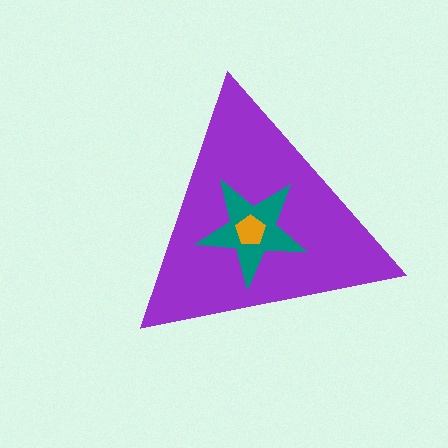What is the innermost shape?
The orange pentagon.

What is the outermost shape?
The purple triangle.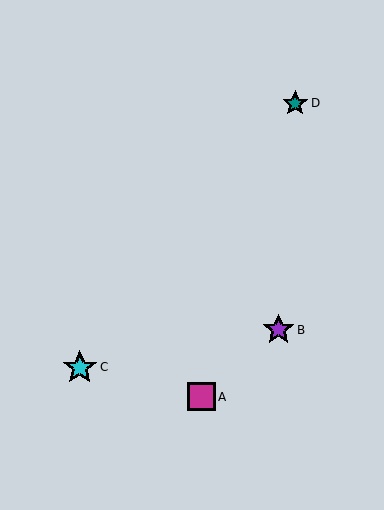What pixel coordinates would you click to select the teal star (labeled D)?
Click at (295, 103) to select the teal star D.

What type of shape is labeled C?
Shape C is a cyan star.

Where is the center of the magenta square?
The center of the magenta square is at (201, 397).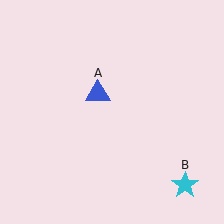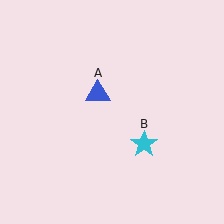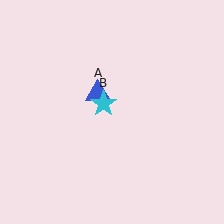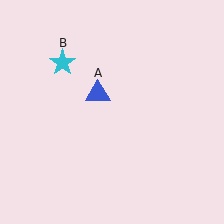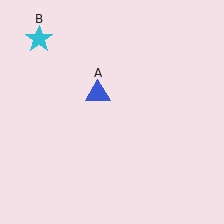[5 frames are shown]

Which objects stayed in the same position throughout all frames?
Blue triangle (object A) remained stationary.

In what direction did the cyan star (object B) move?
The cyan star (object B) moved up and to the left.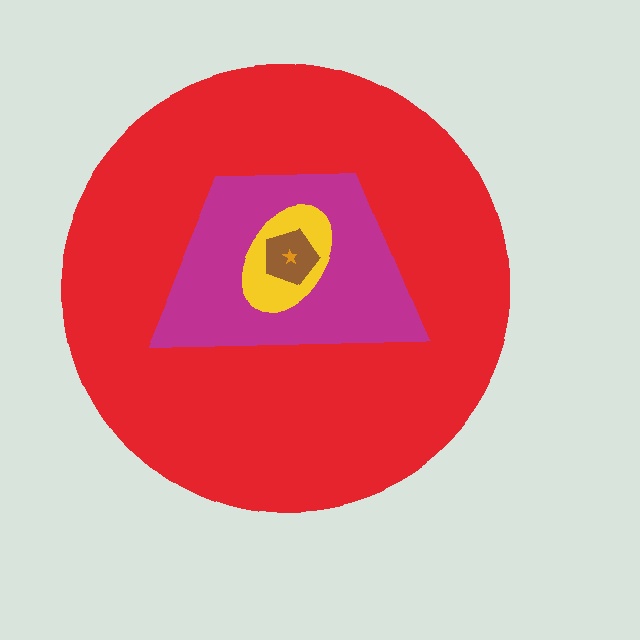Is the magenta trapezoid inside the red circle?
Yes.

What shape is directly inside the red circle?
The magenta trapezoid.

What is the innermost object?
The orange star.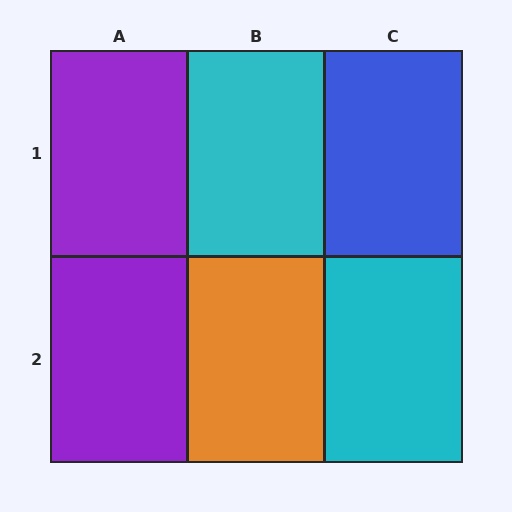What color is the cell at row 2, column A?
Purple.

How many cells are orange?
1 cell is orange.